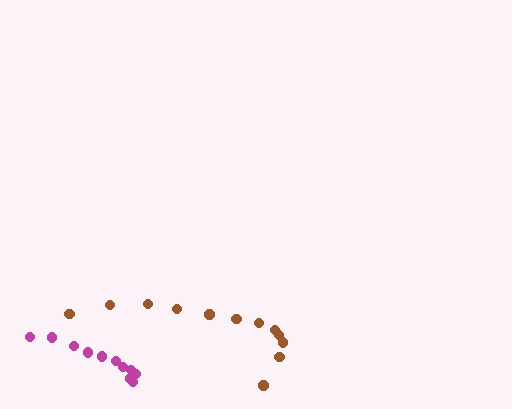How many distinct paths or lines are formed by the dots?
There are 2 distinct paths.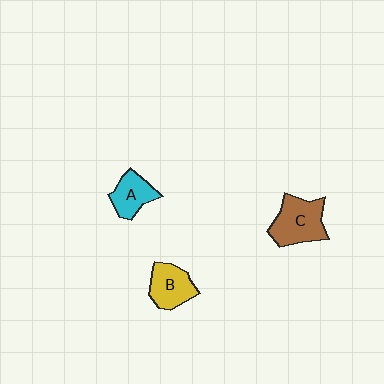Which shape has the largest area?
Shape C (brown).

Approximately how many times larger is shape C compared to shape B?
Approximately 1.3 times.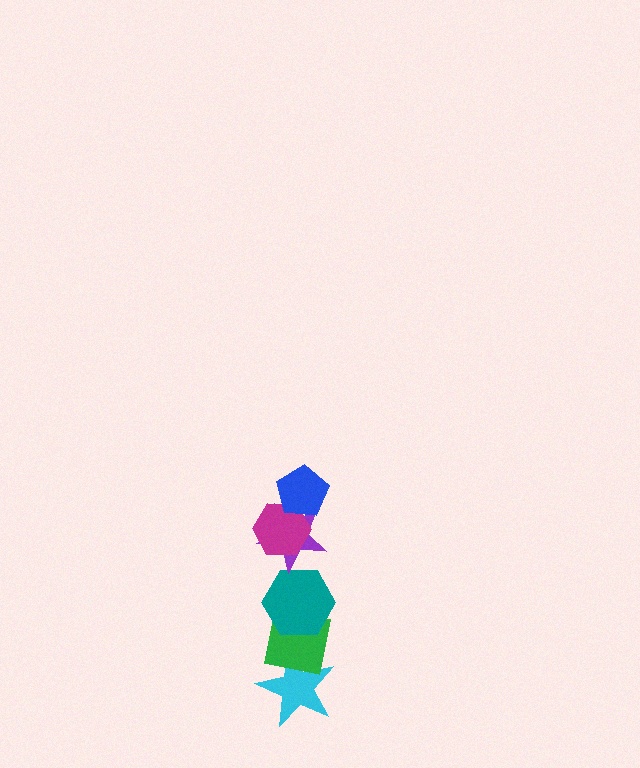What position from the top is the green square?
The green square is 5th from the top.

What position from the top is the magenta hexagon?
The magenta hexagon is 2nd from the top.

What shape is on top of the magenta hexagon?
The blue pentagon is on top of the magenta hexagon.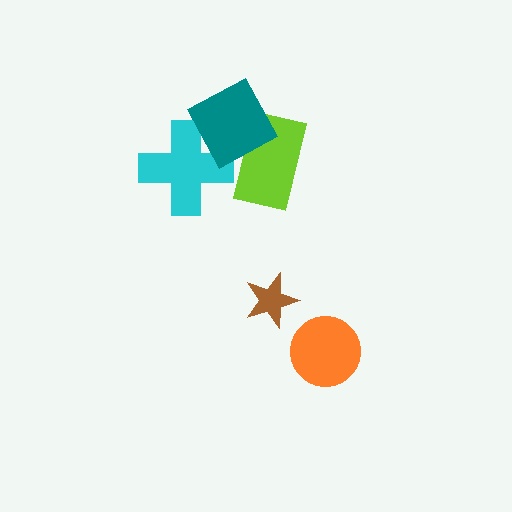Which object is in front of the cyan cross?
The teal square is in front of the cyan cross.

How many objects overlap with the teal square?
2 objects overlap with the teal square.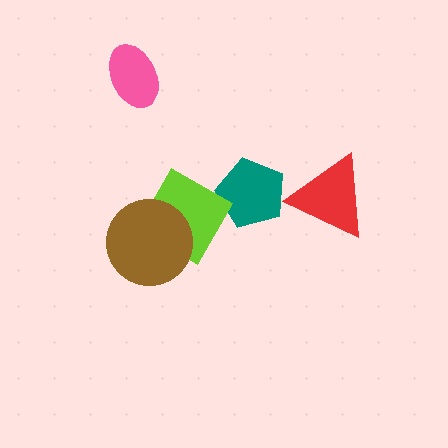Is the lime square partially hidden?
Yes, it is partially covered by another shape.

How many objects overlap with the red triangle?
0 objects overlap with the red triangle.